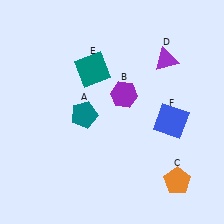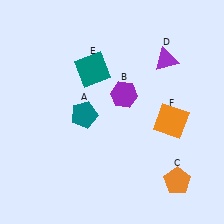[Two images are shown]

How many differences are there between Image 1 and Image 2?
There is 1 difference between the two images.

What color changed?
The square (F) changed from blue in Image 1 to orange in Image 2.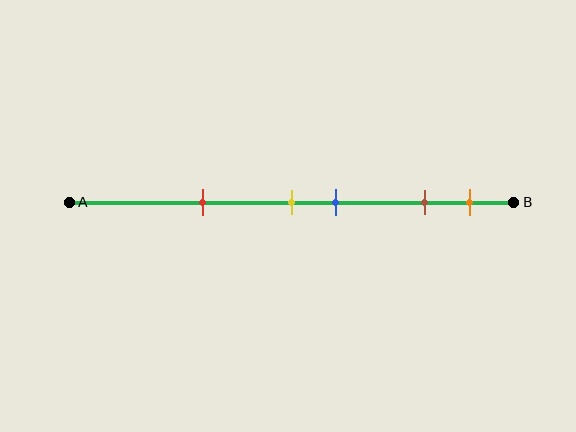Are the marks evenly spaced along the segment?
No, the marks are not evenly spaced.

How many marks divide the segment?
There are 5 marks dividing the segment.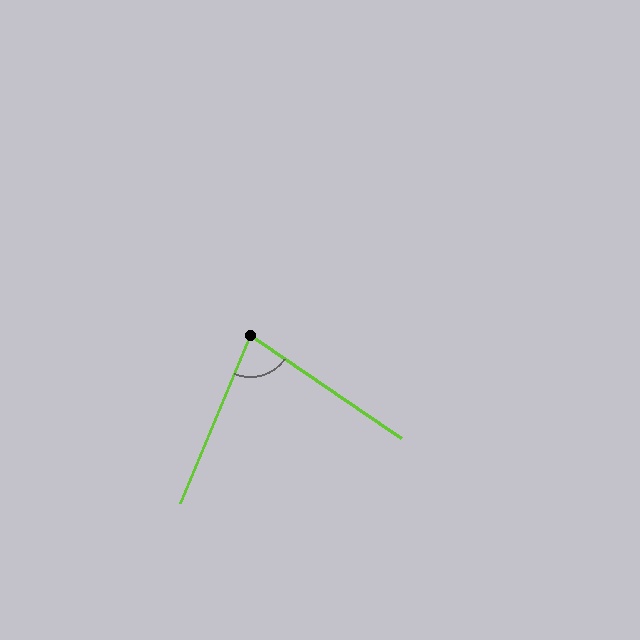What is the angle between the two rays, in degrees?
Approximately 78 degrees.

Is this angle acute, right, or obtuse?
It is acute.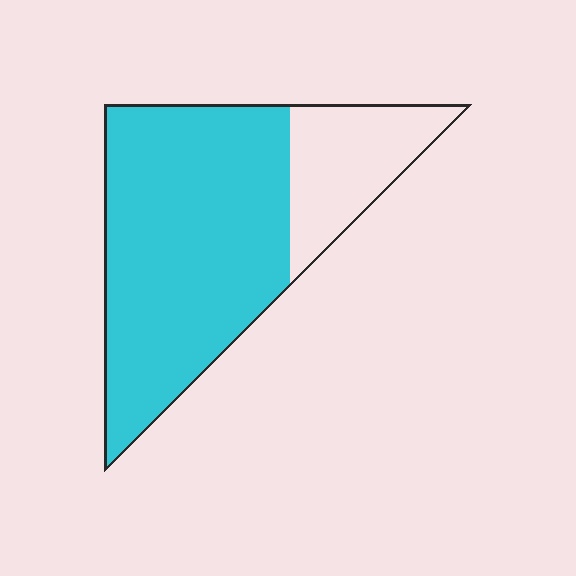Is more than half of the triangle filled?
Yes.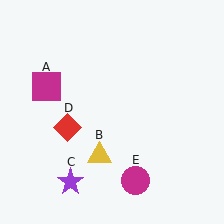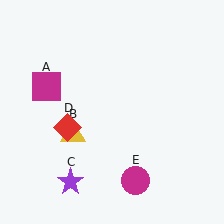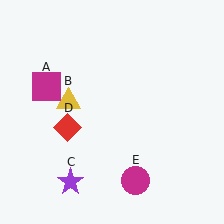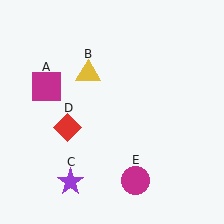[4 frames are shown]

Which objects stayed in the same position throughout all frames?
Magenta square (object A) and purple star (object C) and red diamond (object D) and magenta circle (object E) remained stationary.